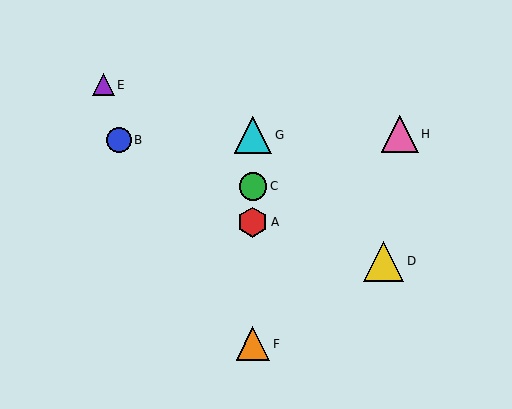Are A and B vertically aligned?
No, A is at x≈253 and B is at x≈119.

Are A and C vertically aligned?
Yes, both are at x≈253.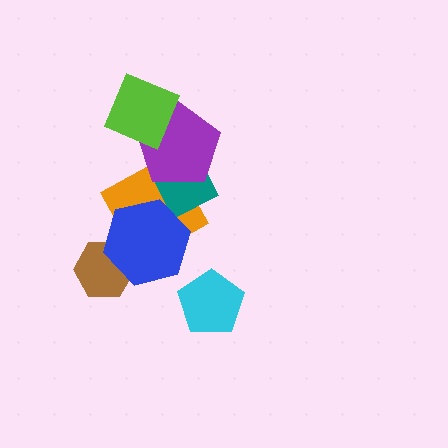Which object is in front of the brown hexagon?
The blue hexagon is in front of the brown hexagon.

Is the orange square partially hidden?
Yes, it is partially covered by another shape.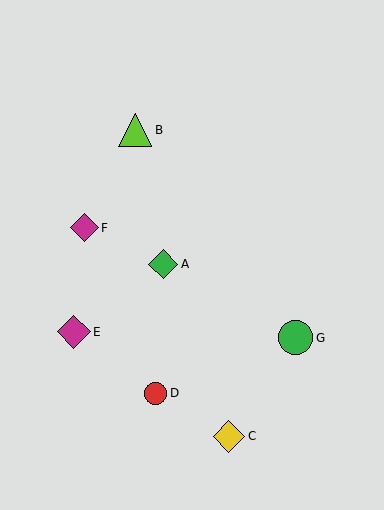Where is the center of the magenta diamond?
The center of the magenta diamond is at (85, 228).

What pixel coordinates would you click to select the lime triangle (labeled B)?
Click at (135, 130) to select the lime triangle B.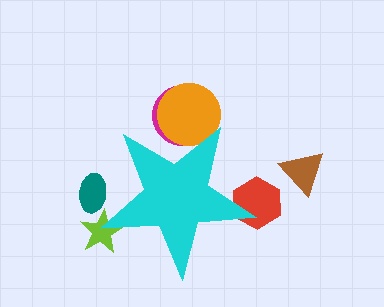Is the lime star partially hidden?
Yes, the lime star is partially hidden behind the cyan star.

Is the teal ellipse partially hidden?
Yes, the teal ellipse is partially hidden behind the cyan star.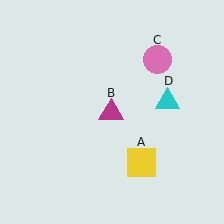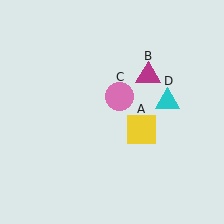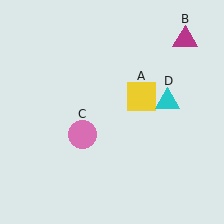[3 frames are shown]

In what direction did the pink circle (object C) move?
The pink circle (object C) moved down and to the left.